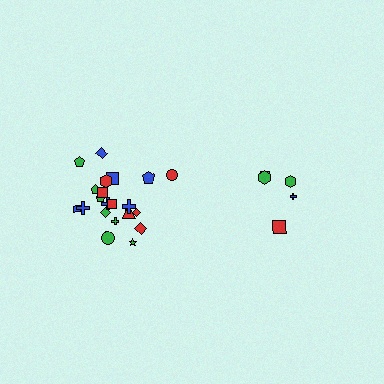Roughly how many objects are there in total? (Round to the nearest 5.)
Roughly 25 objects in total.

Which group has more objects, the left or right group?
The left group.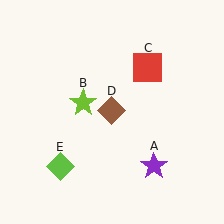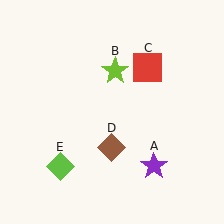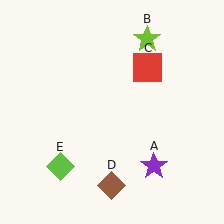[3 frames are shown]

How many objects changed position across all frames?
2 objects changed position: lime star (object B), brown diamond (object D).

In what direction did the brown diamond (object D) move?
The brown diamond (object D) moved down.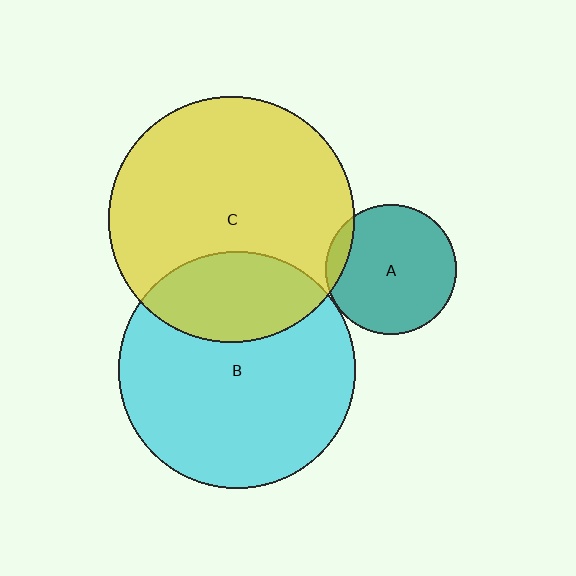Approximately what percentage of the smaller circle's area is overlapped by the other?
Approximately 10%.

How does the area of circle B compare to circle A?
Approximately 3.3 times.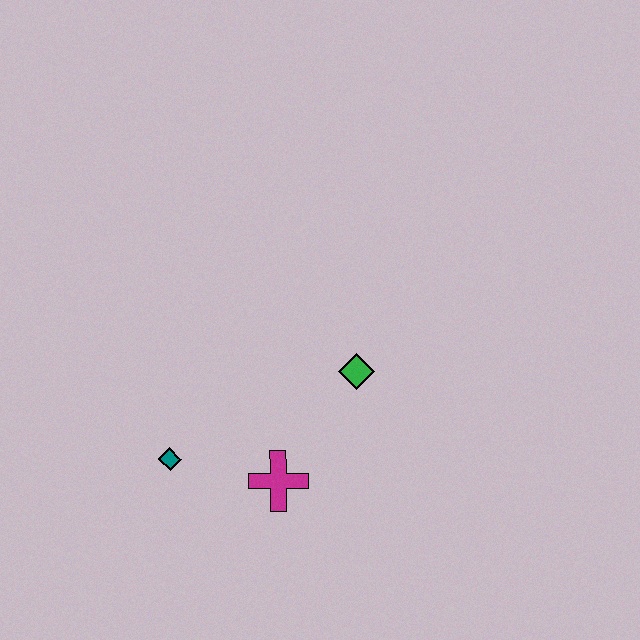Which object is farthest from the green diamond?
The teal diamond is farthest from the green diamond.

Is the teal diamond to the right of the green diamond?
No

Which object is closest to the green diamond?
The magenta cross is closest to the green diamond.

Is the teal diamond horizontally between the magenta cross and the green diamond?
No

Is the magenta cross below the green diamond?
Yes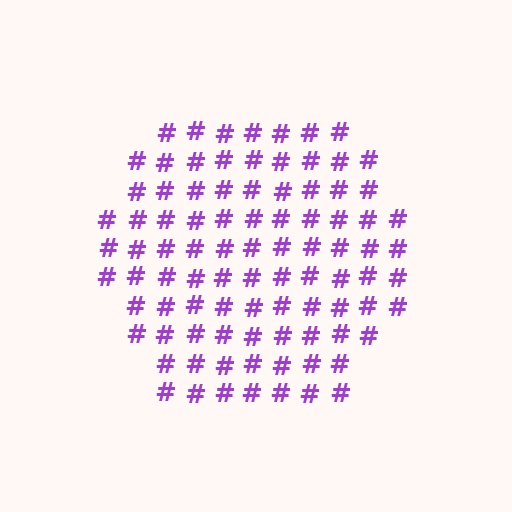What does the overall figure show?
The overall figure shows a hexagon.